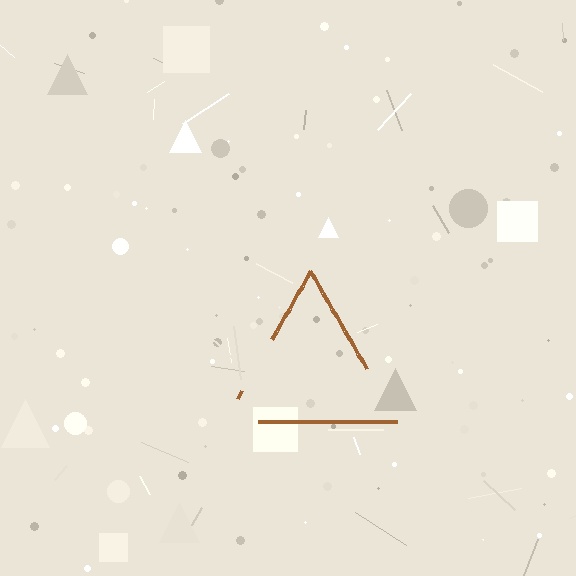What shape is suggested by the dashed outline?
The dashed outline suggests a triangle.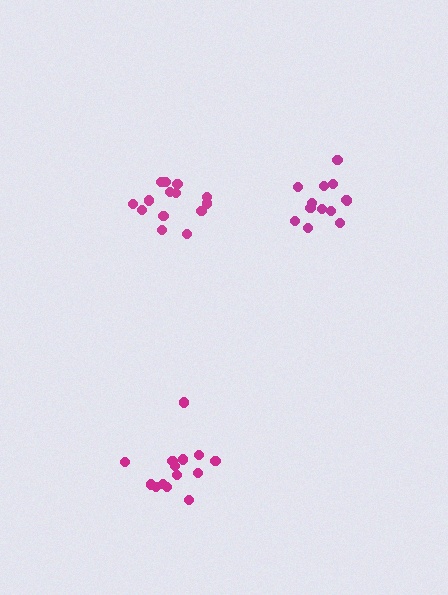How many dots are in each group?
Group 1: 13 dots, Group 2: 14 dots, Group 3: 14 dots (41 total).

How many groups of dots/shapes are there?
There are 3 groups.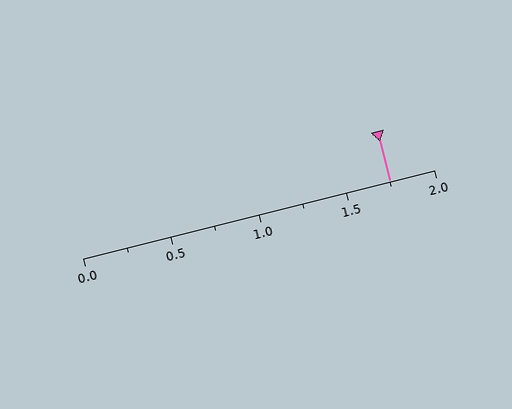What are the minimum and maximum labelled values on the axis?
The axis runs from 0.0 to 2.0.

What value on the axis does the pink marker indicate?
The marker indicates approximately 1.75.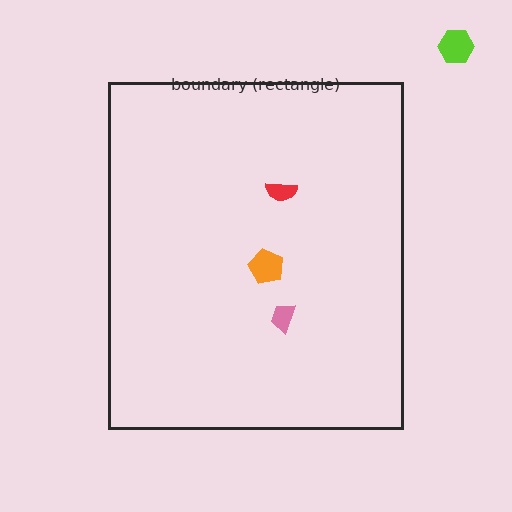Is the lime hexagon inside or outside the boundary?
Outside.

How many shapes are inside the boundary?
3 inside, 1 outside.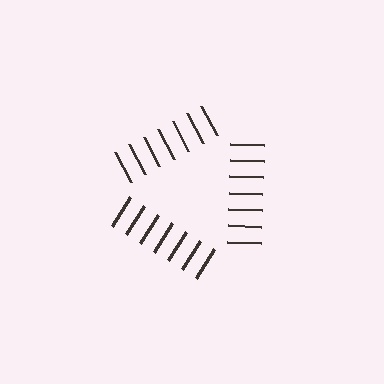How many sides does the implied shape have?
3 sides — the line-ends trace a triangle.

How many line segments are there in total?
21 — 7 along each of the 3 edges.